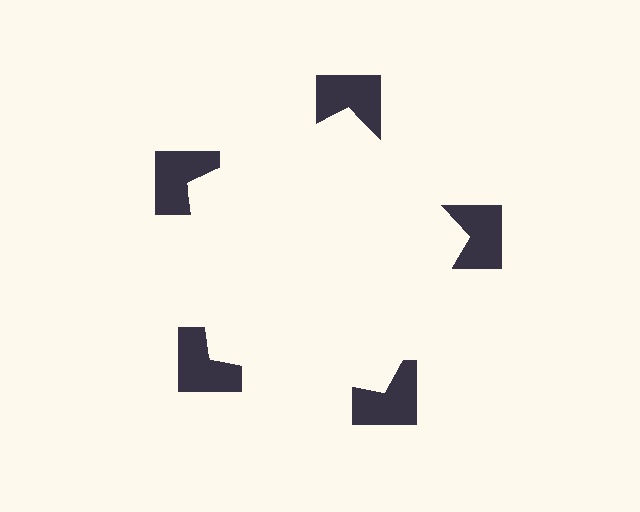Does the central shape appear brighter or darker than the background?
It typically appears slightly brighter than the background, even though no actual brightness change is drawn.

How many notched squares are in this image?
There are 5 — one at each vertex of the illusory pentagon.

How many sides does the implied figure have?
5 sides.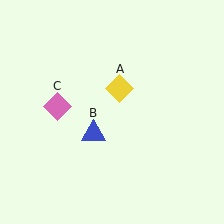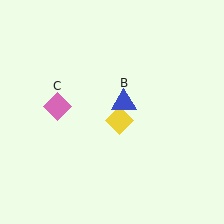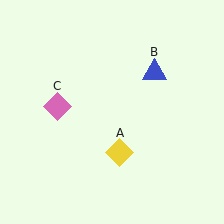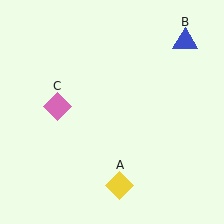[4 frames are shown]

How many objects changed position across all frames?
2 objects changed position: yellow diamond (object A), blue triangle (object B).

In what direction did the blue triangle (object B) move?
The blue triangle (object B) moved up and to the right.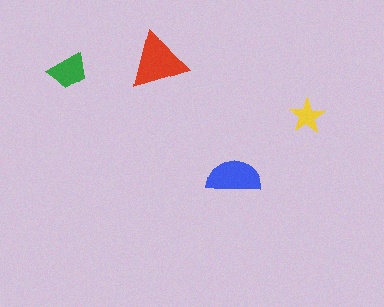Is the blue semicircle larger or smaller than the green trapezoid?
Larger.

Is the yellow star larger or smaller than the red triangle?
Smaller.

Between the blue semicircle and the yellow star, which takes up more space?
The blue semicircle.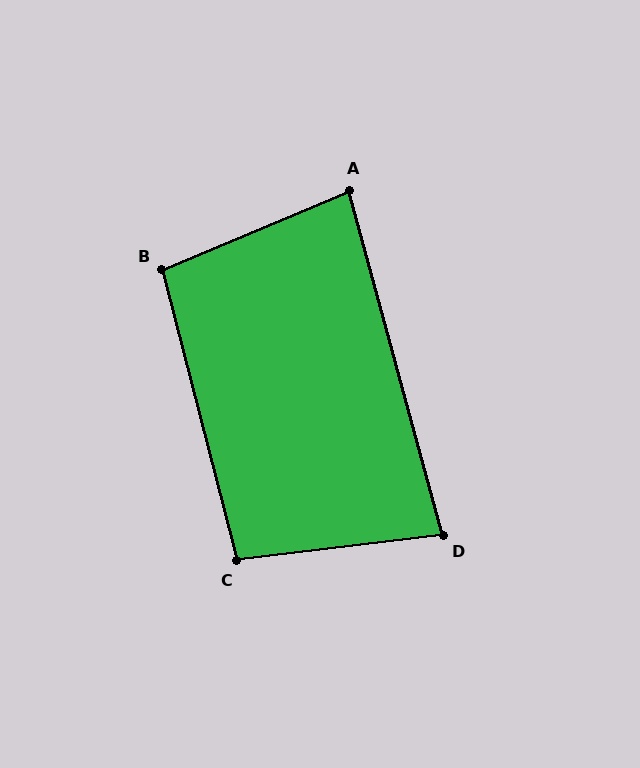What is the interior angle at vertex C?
Approximately 97 degrees (obtuse).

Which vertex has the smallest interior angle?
D, at approximately 82 degrees.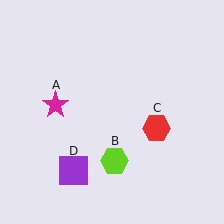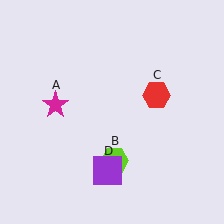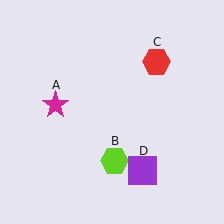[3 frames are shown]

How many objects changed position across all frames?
2 objects changed position: red hexagon (object C), purple square (object D).